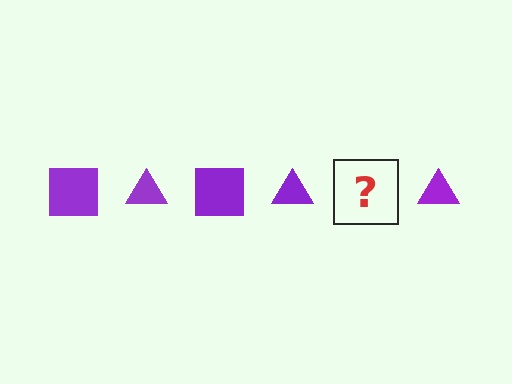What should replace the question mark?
The question mark should be replaced with a purple square.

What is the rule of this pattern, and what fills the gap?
The rule is that the pattern cycles through square, triangle shapes in purple. The gap should be filled with a purple square.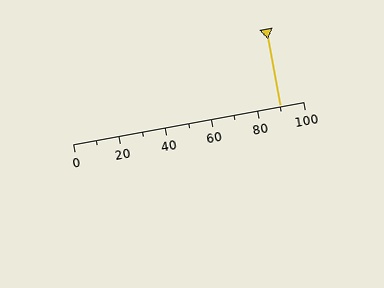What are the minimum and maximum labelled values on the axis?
The axis runs from 0 to 100.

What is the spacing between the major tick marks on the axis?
The major ticks are spaced 20 apart.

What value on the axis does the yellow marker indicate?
The marker indicates approximately 90.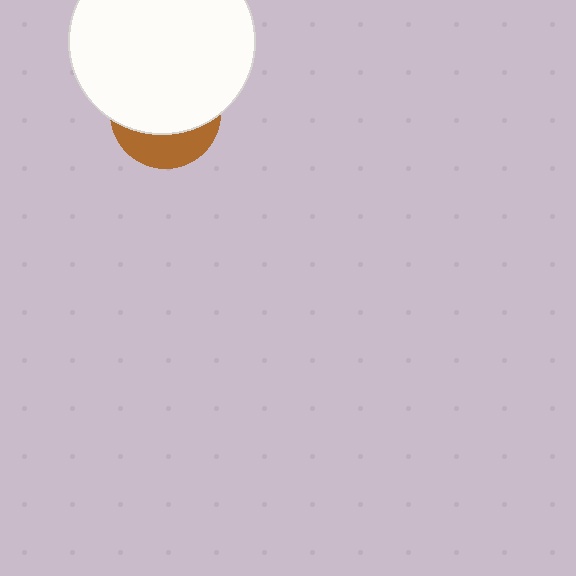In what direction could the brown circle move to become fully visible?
The brown circle could move down. That would shift it out from behind the white circle entirely.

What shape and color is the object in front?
The object in front is a white circle.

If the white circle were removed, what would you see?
You would see the complete brown circle.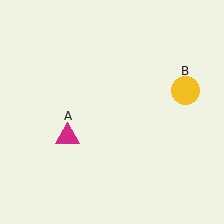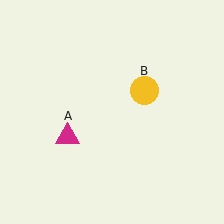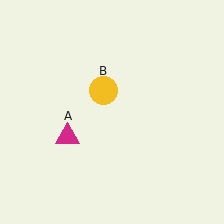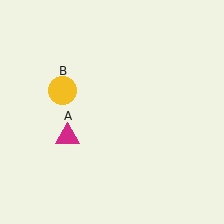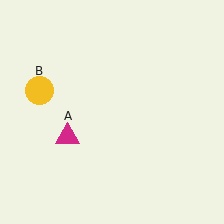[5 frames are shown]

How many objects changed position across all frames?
1 object changed position: yellow circle (object B).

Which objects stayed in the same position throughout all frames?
Magenta triangle (object A) remained stationary.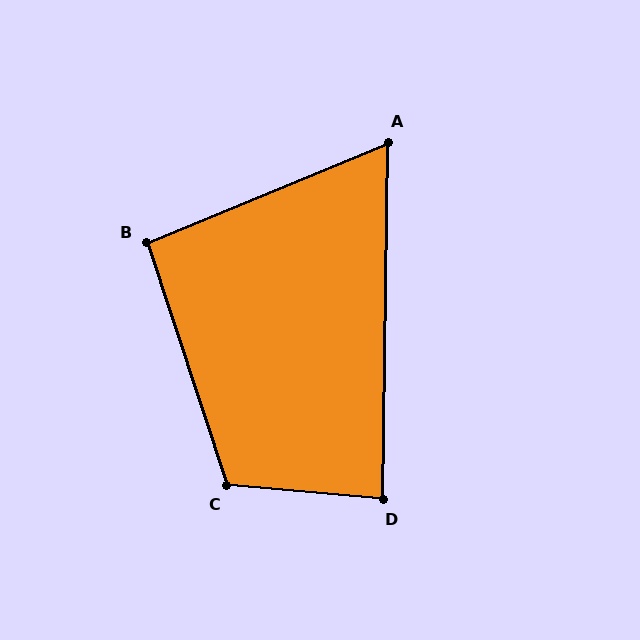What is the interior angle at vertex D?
Approximately 86 degrees (approximately right).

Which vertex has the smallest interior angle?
A, at approximately 67 degrees.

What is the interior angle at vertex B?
Approximately 94 degrees (approximately right).